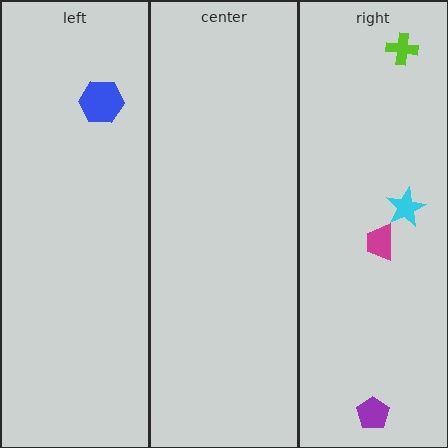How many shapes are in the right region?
4.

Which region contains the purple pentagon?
The right region.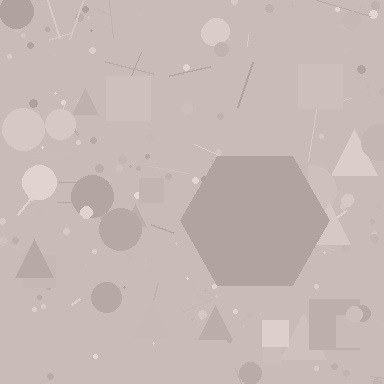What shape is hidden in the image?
A hexagon is hidden in the image.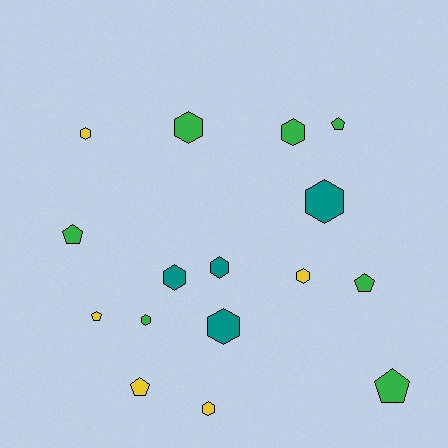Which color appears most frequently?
Green, with 7 objects.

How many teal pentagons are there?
There are no teal pentagons.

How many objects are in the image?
There are 16 objects.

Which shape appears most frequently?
Hexagon, with 10 objects.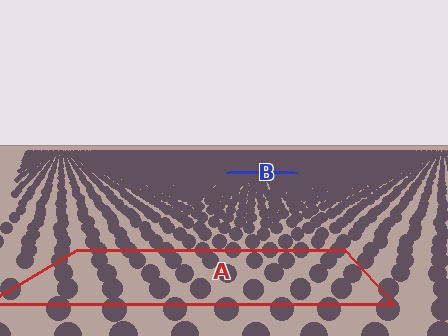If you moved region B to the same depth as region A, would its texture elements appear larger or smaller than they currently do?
They would appear larger. At a closer depth, the same texture elements are projected at a bigger on-screen size.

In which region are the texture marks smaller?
The texture marks are smaller in region B, because it is farther away.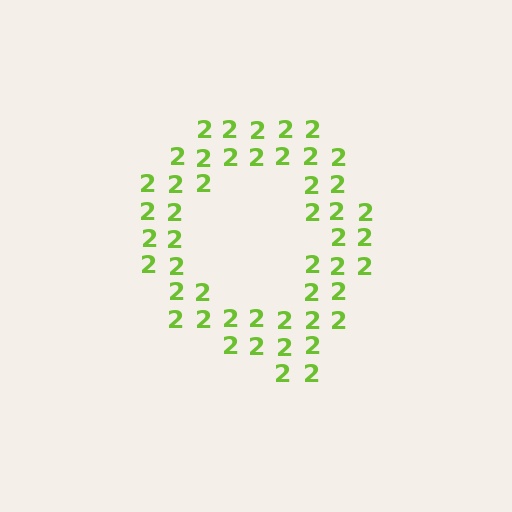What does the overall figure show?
The overall figure shows the letter Q.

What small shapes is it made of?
It is made of small digit 2's.